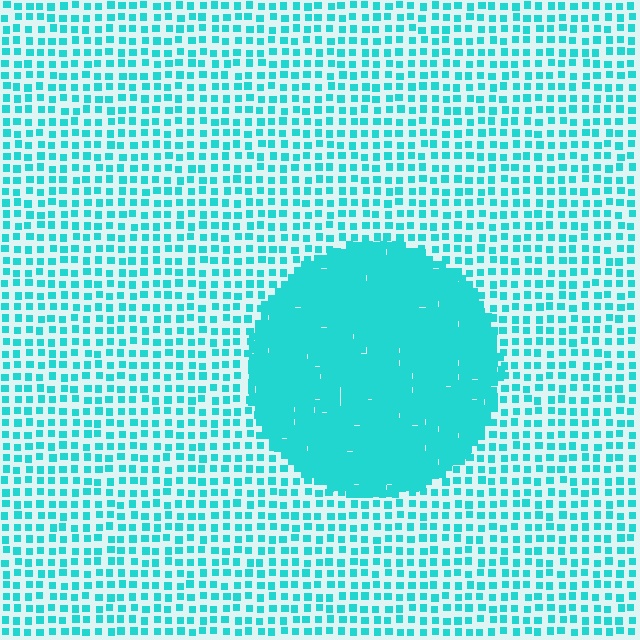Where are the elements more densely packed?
The elements are more densely packed inside the circle boundary.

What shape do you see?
I see a circle.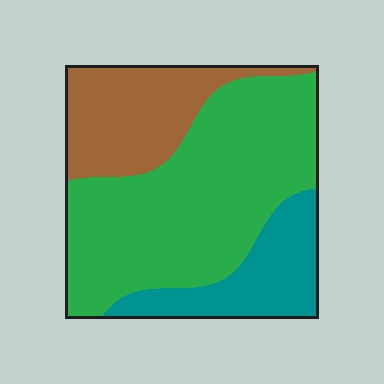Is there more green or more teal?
Green.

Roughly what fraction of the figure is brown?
Brown takes up less than a quarter of the figure.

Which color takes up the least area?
Teal, at roughly 20%.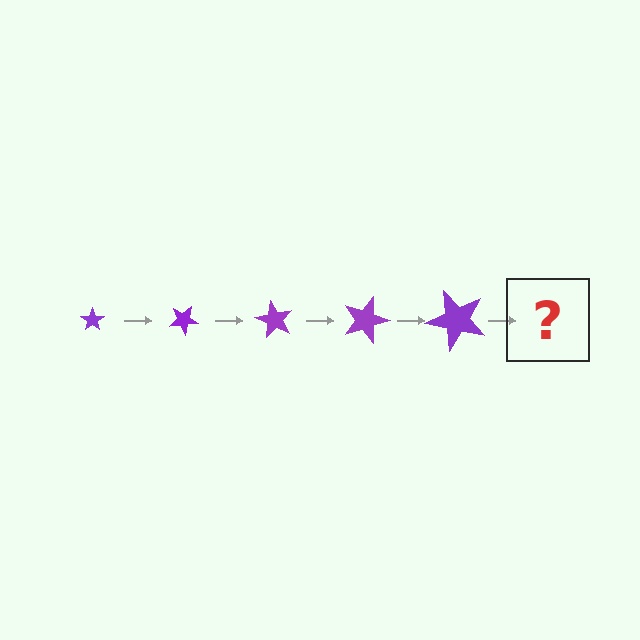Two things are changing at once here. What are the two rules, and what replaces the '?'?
The two rules are that the star grows larger each step and it rotates 30 degrees each step. The '?' should be a star, larger than the previous one and rotated 150 degrees from the start.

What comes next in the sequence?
The next element should be a star, larger than the previous one and rotated 150 degrees from the start.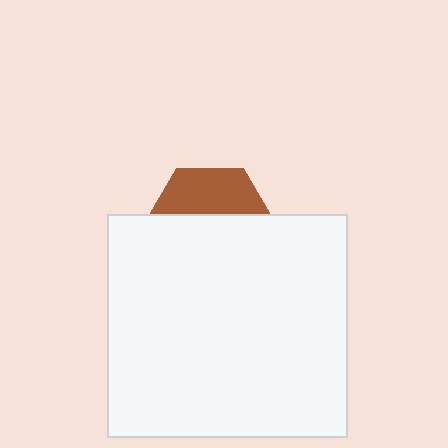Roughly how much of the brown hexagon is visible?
A small part of it is visible (roughly 36%).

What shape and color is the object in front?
The object in front is a white rectangle.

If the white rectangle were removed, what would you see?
You would see the complete brown hexagon.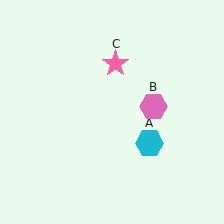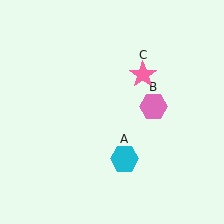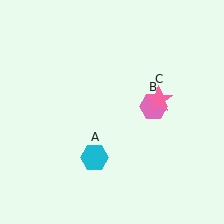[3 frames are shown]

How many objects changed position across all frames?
2 objects changed position: cyan hexagon (object A), pink star (object C).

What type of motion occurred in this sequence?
The cyan hexagon (object A), pink star (object C) rotated clockwise around the center of the scene.